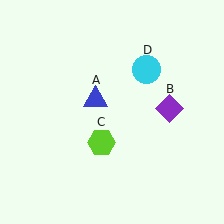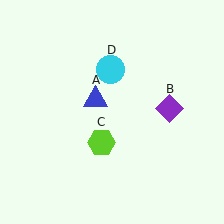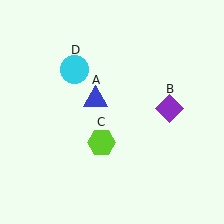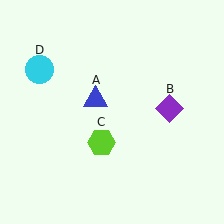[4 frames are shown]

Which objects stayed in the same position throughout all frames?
Blue triangle (object A) and purple diamond (object B) and lime hexagon (object C) remained stationary.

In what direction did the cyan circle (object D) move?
The cyan circle (object D) moved left.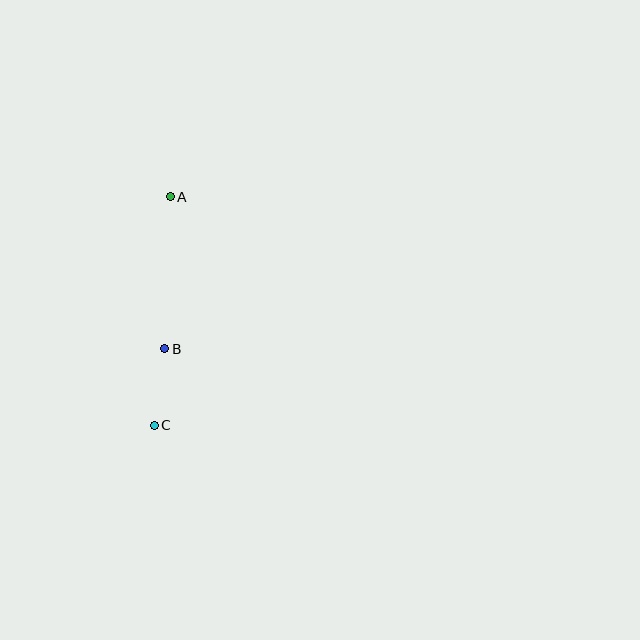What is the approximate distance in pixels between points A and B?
The distance between A and B is approximately 152 pixels.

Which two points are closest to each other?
Points B and C are closest to each other.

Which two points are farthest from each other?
Points A and C are farthest from each other.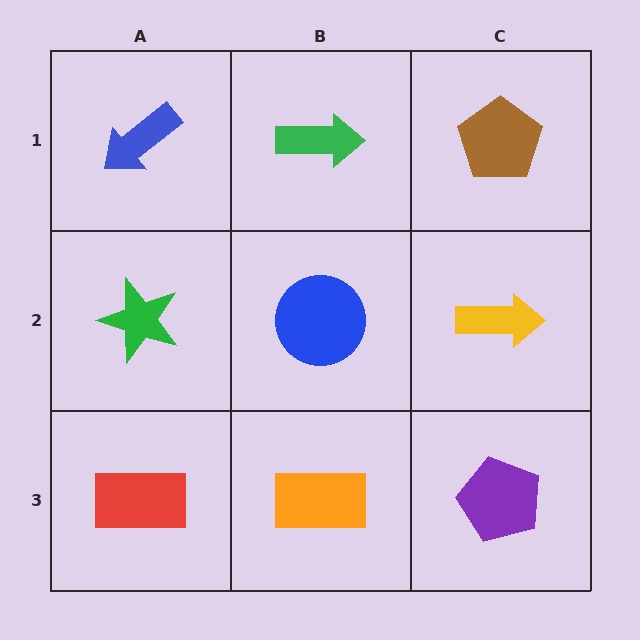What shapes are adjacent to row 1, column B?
A blue circle (row 2, column B), a blue arrow (row 1, column A), a brown pentagon (row 1, column C).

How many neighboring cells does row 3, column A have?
2.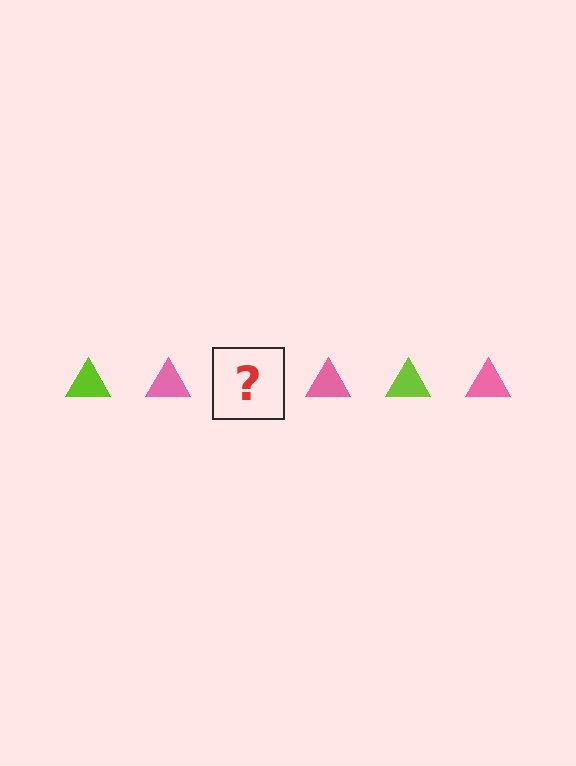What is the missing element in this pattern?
The missing element is a lime triangle.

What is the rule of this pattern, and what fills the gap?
The rule is that the pattern cycles through lime, pink triangles. The gap should be filled with a lime triangle.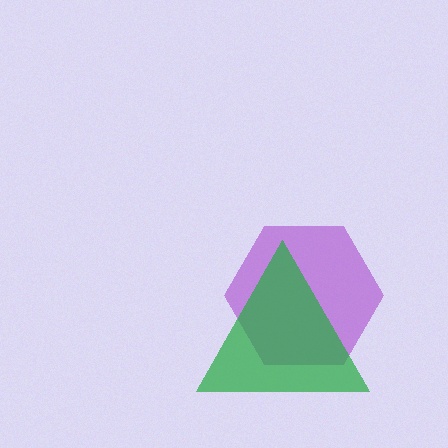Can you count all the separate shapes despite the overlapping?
Yes, there are 2 separate shapes.